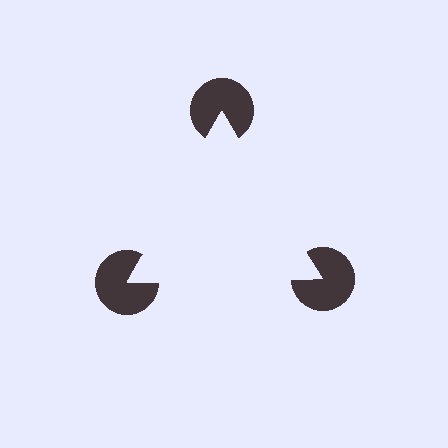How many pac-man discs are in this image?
There are 3 — one at each vertex of the illusory triangle.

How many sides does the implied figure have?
3 sides.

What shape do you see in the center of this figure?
An illusory triangle — its edges are inferred from the aligned wedge cuts in the pac-man discs, not physically drawn.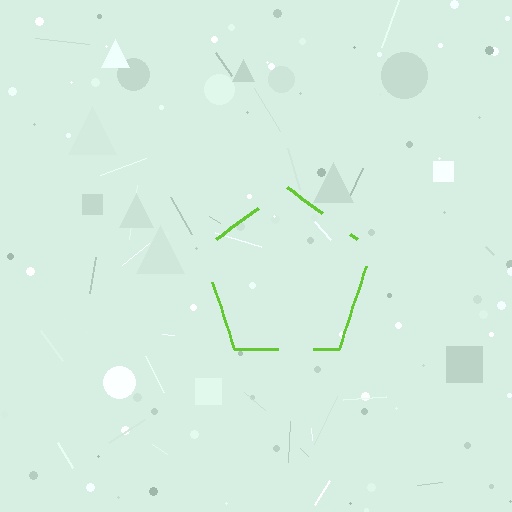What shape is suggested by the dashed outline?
The dashed outline suggests a pentagon.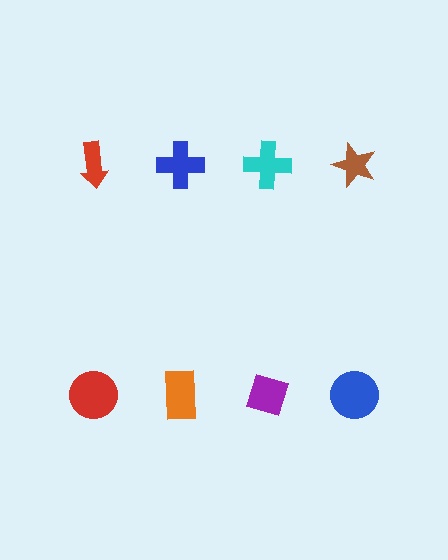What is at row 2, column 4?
A blue circle.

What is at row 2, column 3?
A purple diamond.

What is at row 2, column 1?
A red circle.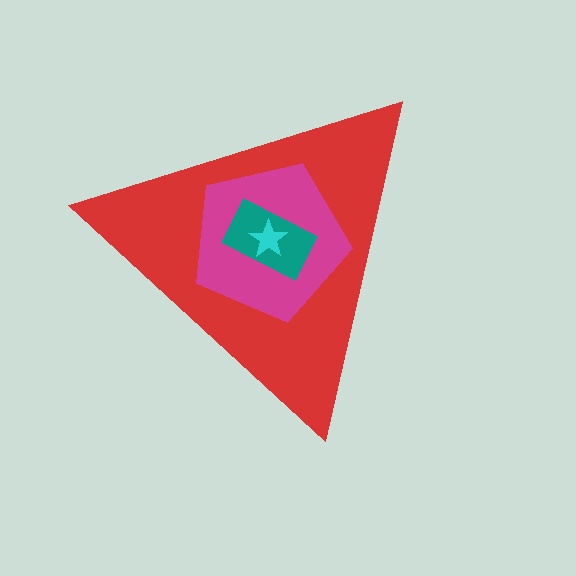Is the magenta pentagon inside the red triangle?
Yes.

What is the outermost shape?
The red triangle.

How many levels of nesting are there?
4.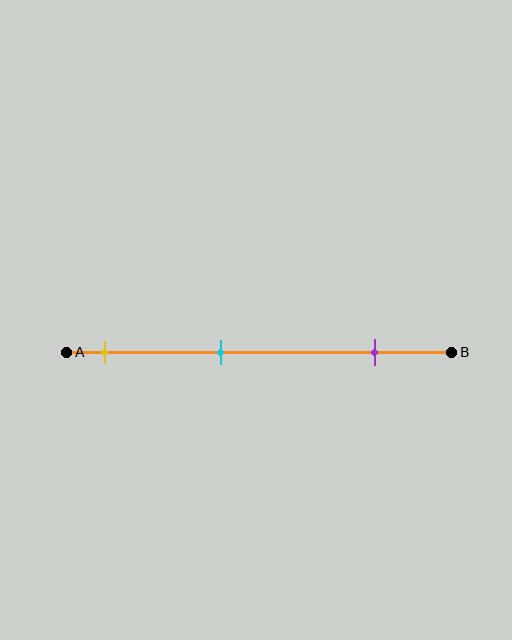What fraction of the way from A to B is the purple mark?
The purple mark is approximately 80% (0.8) of the way from A to B.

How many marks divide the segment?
There are 3 marks dividing the segment.